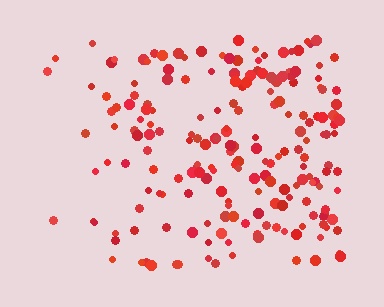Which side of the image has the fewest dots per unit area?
The left.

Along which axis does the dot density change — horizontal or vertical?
Horizontal.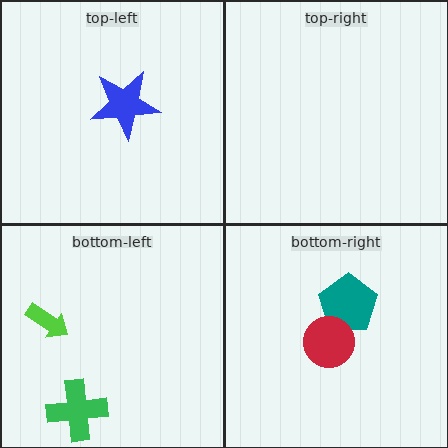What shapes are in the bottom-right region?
The teal pentagon, the red circle.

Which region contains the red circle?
The bottom-right region.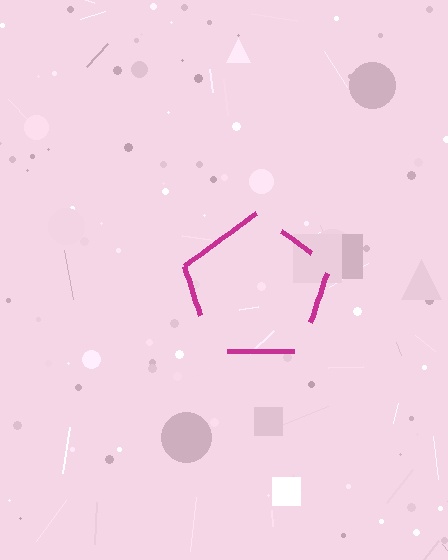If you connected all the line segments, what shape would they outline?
They would outline a pentagon.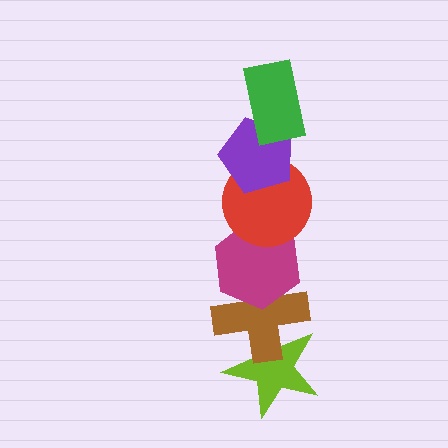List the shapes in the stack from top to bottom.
From top to bottom: the green rectangle, the purple pentagon, the red circle, the magenta hexagon, the brown cross, the lime star.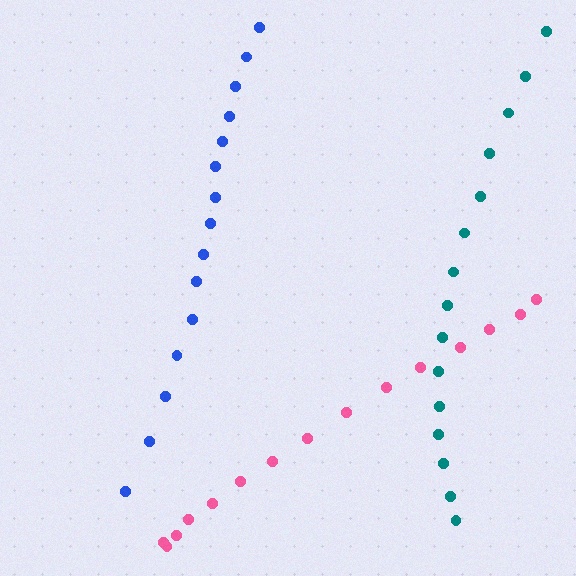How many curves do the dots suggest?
There are 3 distinct paths.